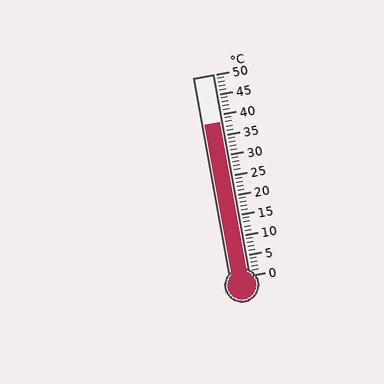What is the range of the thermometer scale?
The thermometer scale ranges from 0°C to 50°C.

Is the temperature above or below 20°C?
The temperature is above 20°C.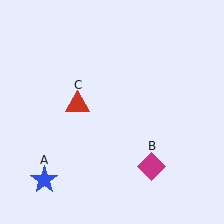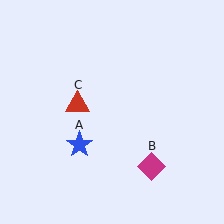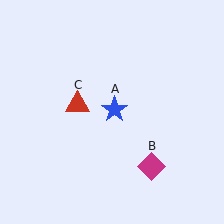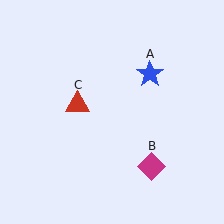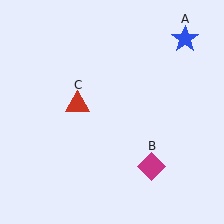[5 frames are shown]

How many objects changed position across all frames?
1 object changed position: blue star (object A).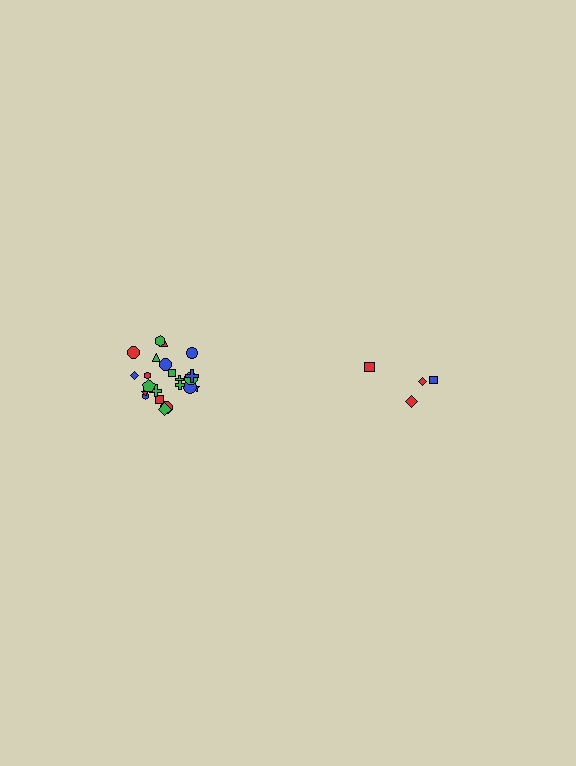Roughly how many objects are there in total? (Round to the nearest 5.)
Roughly 25 objects in total.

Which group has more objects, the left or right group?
The left group.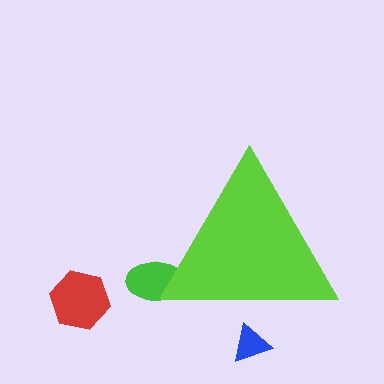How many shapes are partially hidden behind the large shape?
2 shapes are partially hidden.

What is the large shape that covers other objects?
A lime triangle.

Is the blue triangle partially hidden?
Yes, the blue triangle is partially hidden behind the lime triangle.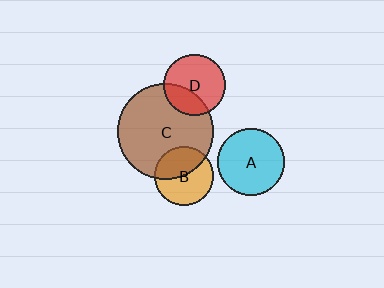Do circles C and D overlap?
Yes.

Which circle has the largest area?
Circle C (brown).